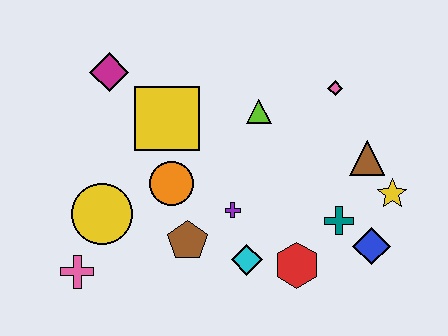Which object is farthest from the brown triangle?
The pink cross is farthest from the brown triangle.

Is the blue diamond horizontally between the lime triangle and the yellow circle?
No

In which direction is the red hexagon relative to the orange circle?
The red hexagon is to the right of the orange circle.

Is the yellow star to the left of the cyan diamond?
No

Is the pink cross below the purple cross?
Yes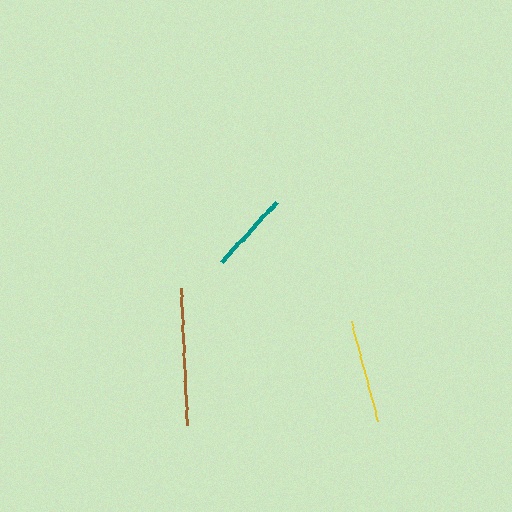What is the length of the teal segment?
The teal segment is approximately 81 pixels long.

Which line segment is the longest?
The brown line is the longest at approximately 137 pixels.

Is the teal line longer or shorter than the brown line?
The brown line is longer than the teal line.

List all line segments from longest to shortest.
From longest to shortest: brown, yellow, teal.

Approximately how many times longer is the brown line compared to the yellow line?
The brown line is approximately 1.3 times the length of the yellow line.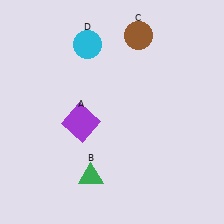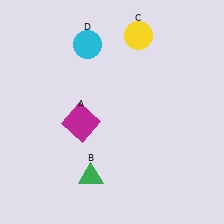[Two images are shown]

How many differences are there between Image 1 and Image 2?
There are 2 differences between the two images.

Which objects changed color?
A changed from purple to magenta. C changed from brown to yellow.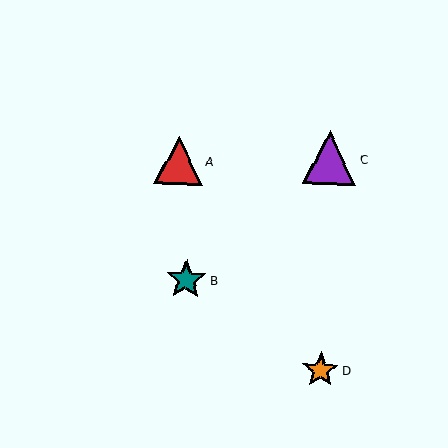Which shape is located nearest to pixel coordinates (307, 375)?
The orange star (labeled D) at (320, 370) is nearest to that location.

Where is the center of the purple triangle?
The center of the purple triangle is at (330, 158).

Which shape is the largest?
The purple triangle (labeled C) is the largest.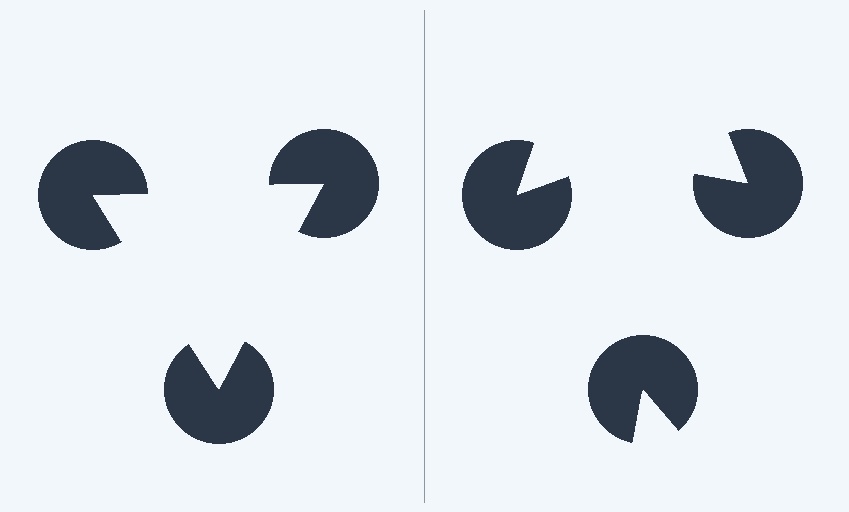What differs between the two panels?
The pac-man discs are positioned identically on both sides; only the wedge orientations differ. On the left they align to a triangle; on the right they are misaligned.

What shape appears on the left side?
An illusory triangle.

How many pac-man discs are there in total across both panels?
6 — 3 on each side.